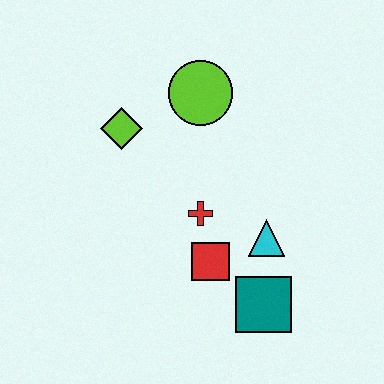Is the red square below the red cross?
Yes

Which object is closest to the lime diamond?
The lime circle is closest to the lime diamond.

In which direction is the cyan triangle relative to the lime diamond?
The cyan triangle is to the right of the lime diamond.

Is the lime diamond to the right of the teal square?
No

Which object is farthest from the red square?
The lime circle is farthest from the red square.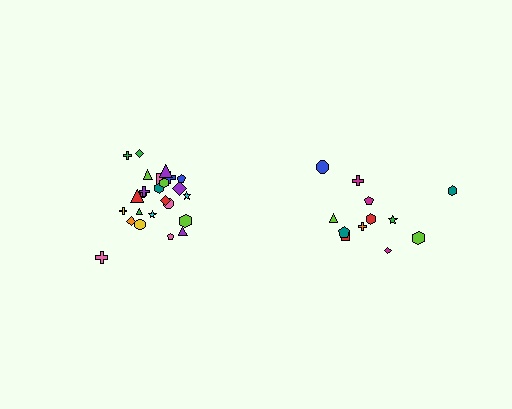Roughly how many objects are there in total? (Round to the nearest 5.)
Roughly 35 objects in total.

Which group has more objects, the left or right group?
The left group.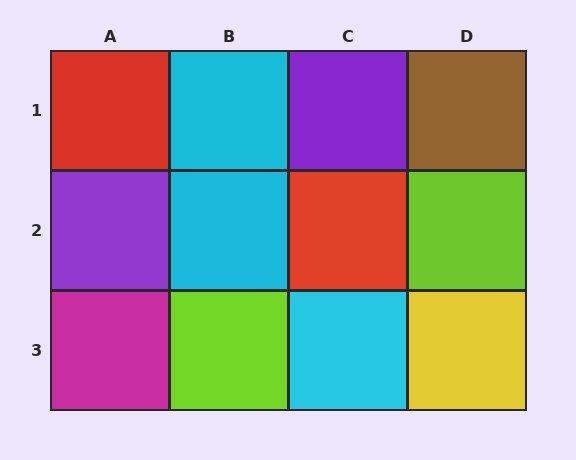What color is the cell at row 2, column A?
Purple.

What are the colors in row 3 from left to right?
Magenta, lime, cyan, yellow.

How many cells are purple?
2 cells are purple.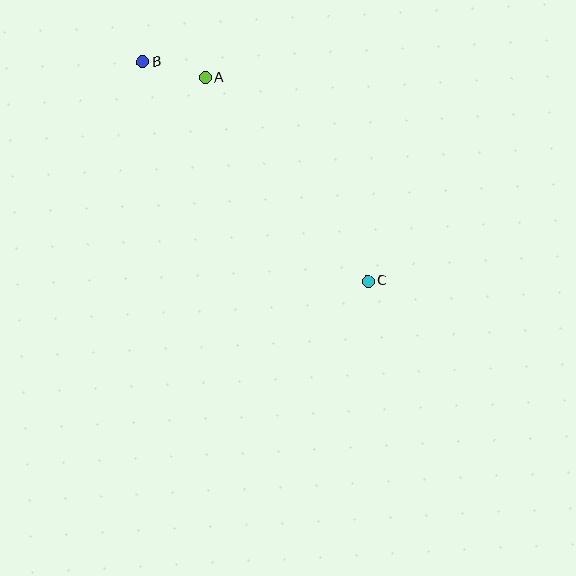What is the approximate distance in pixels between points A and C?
The distance between A and C is approximately 261 pixels.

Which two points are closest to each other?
Points A and B are closest to each other.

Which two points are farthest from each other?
Points B and C are farthest from each other.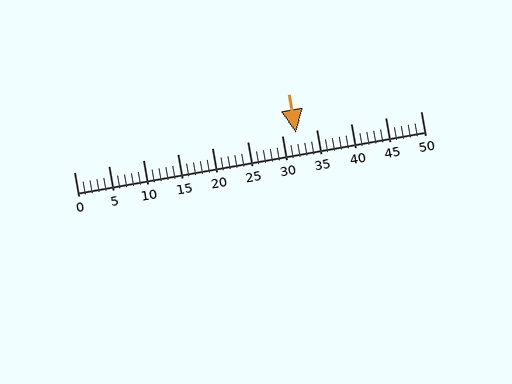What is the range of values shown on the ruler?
The ruler shows values from 0 to 50.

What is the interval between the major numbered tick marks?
The major tick marks are spaced 5 units apart.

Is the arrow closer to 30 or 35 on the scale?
The arrow is closer to 30.